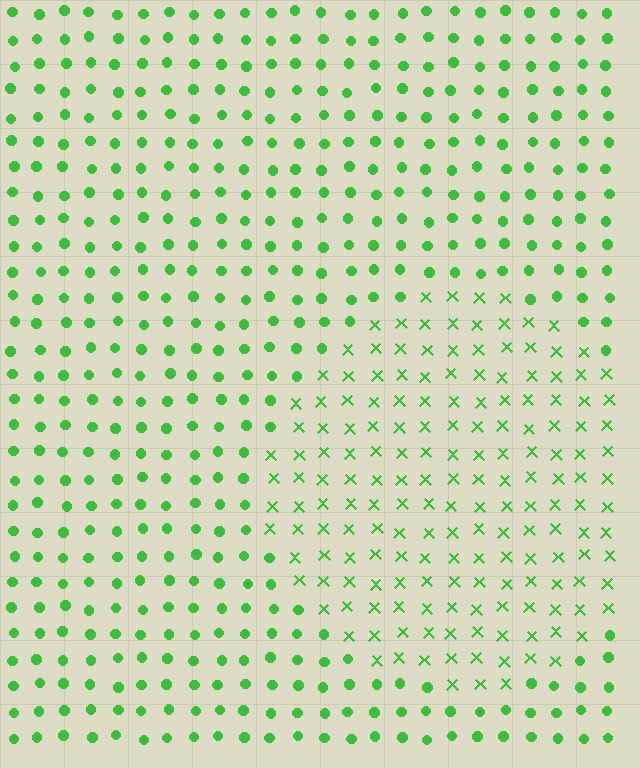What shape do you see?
I see a circle.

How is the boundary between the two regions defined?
The boundary is defined by a change in element shape: X marks inside vs. circles outside. All elements share the same color and spacing.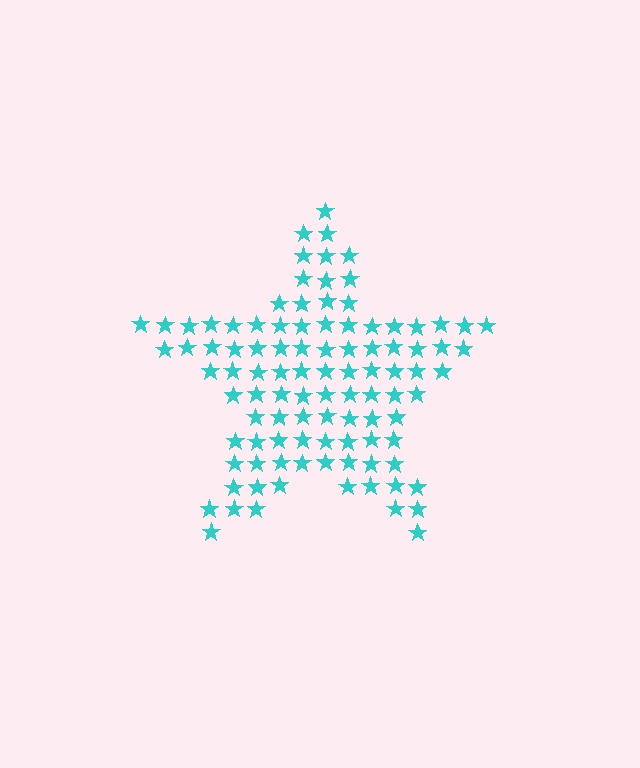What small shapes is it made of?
It is made of small stars.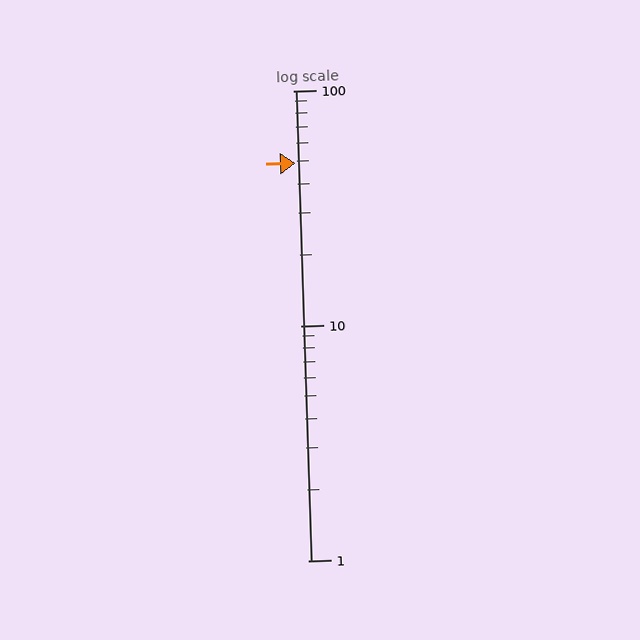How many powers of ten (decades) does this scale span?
The scale spans 2 decades, from 1 to 100.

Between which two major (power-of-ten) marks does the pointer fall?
The pointer is between 10 and 100.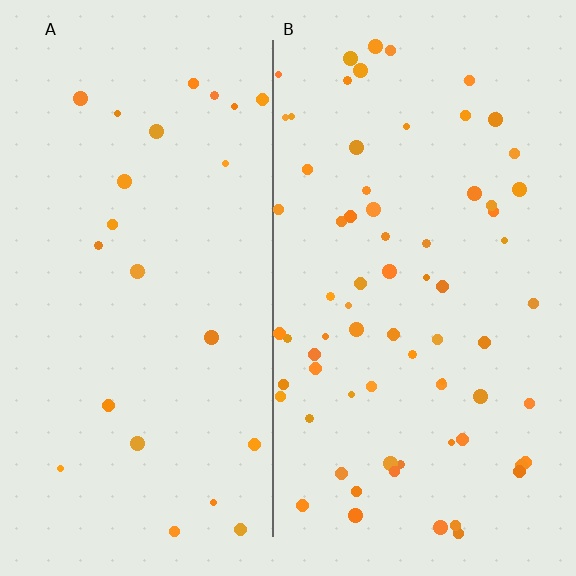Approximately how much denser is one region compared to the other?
Approximately 3.0× — region B over region A.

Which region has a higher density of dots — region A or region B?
B (the right).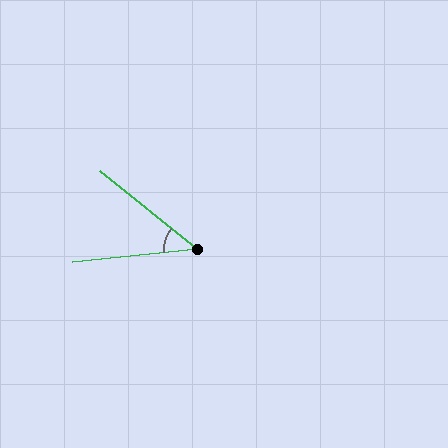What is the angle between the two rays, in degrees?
Approximately 44 degrees.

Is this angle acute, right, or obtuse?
It is acute.